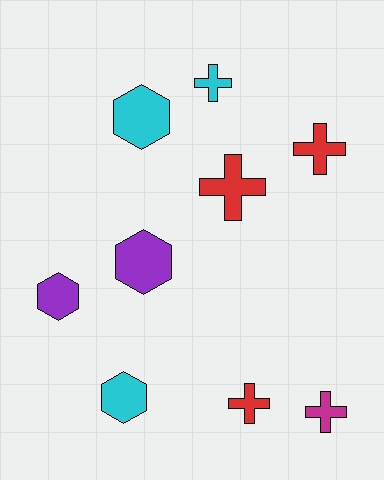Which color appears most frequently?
Red, with 3 objects.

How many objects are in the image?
There are 9 objects.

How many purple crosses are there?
There are no purple crosses.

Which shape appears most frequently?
Cross, with 5 objects.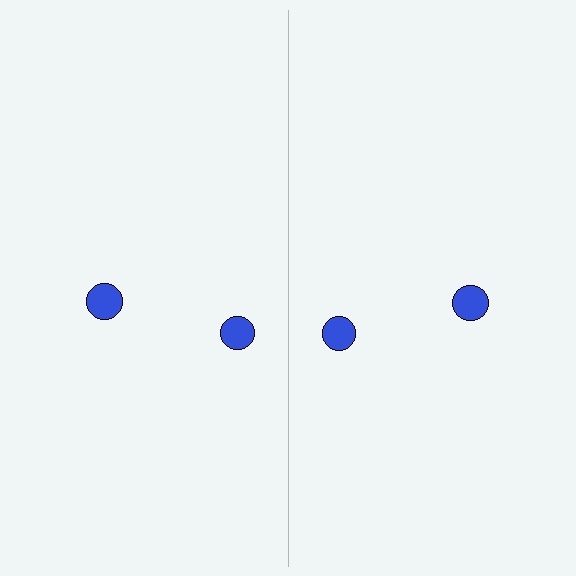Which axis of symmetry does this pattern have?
The pattern has a vertical axis of symmetry running through the center of the image.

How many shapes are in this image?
There are 4 shapes in this image.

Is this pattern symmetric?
Yes, this pattern has bilateral (reflection) symmetry.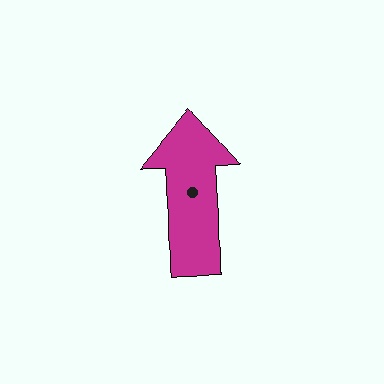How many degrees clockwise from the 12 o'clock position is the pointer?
Approximately 359 degrees.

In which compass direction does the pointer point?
North.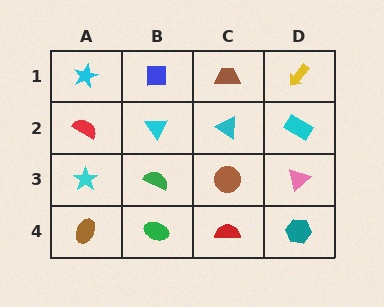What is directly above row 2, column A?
A cyan star.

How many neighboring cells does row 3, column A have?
3.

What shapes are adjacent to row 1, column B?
A cyan triangle (row 2, column B), a cyan star (row 1, column A), a brown trapezoid (row 1, column C).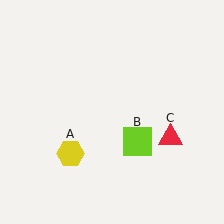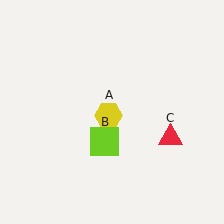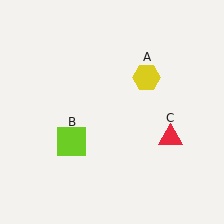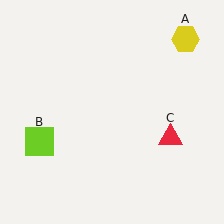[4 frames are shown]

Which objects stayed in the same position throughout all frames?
Red triangle (object C) remained stationary.